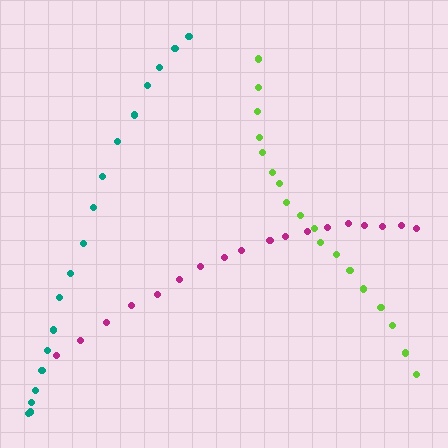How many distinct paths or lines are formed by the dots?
There are 3 distinct paths.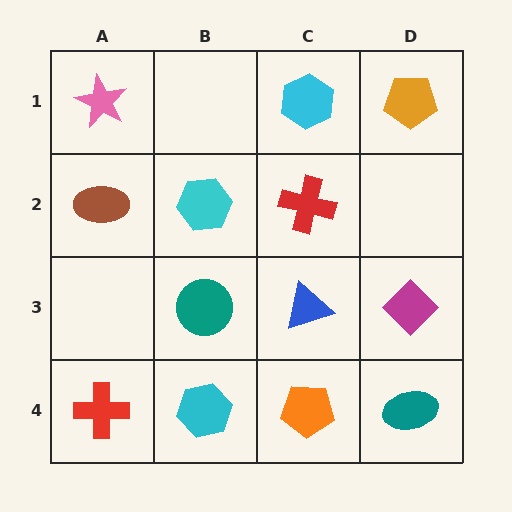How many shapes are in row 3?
3 shapes.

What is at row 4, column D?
A teal ellipse.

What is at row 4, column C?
An orange pentagon.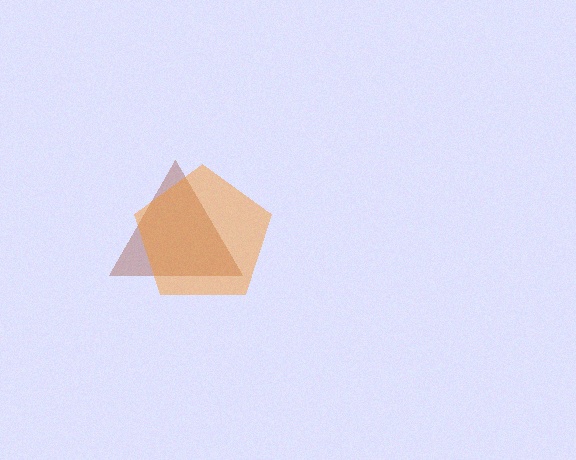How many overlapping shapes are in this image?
There are 2 overlapping shapes in the image.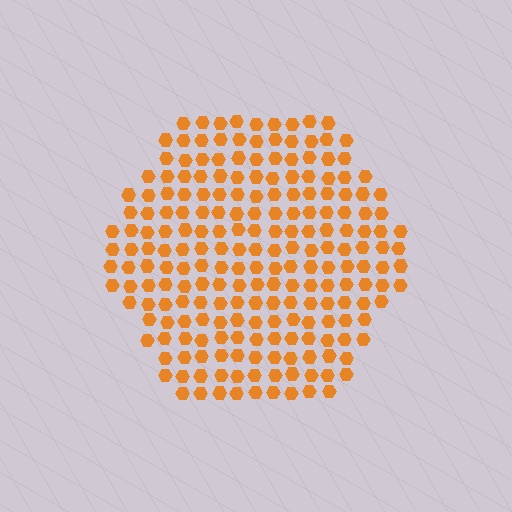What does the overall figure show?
The overall figure shows a hexagon.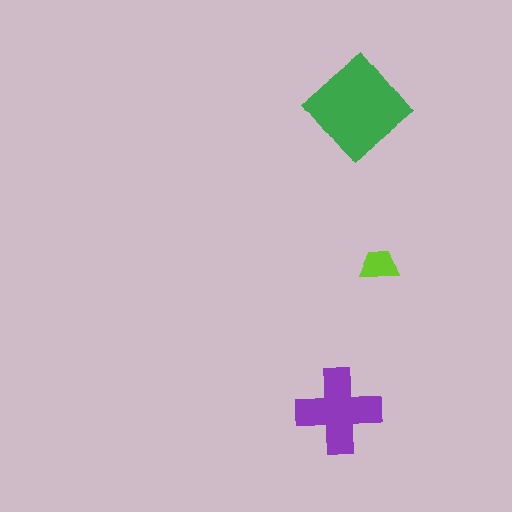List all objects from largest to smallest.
The green diamond, the purple cross, the lime trapezoid.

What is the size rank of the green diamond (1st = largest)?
1st.